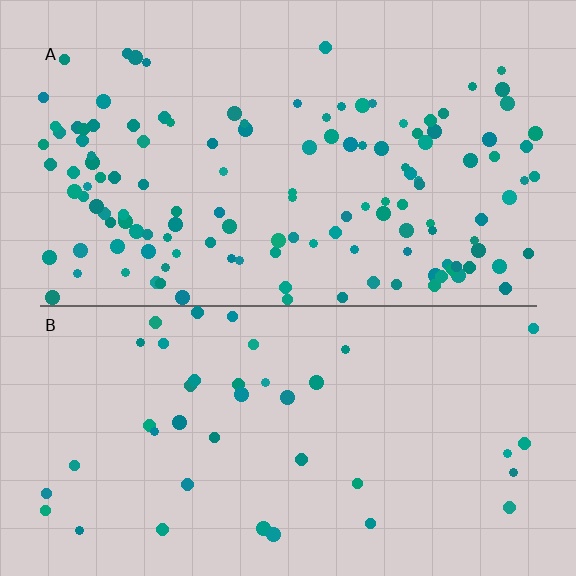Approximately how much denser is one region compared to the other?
Approximately 3.3× — region A over region B.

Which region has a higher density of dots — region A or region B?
A (the top).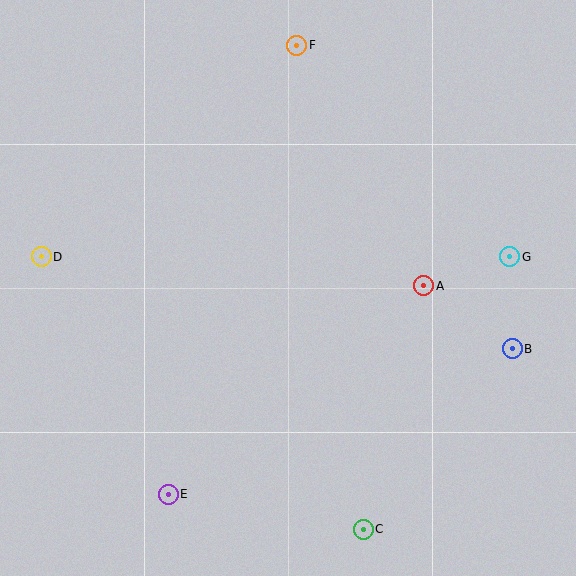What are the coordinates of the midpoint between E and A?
The midpoint between E and A is at (296, 390).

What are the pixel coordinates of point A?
Point A is at (424, 286).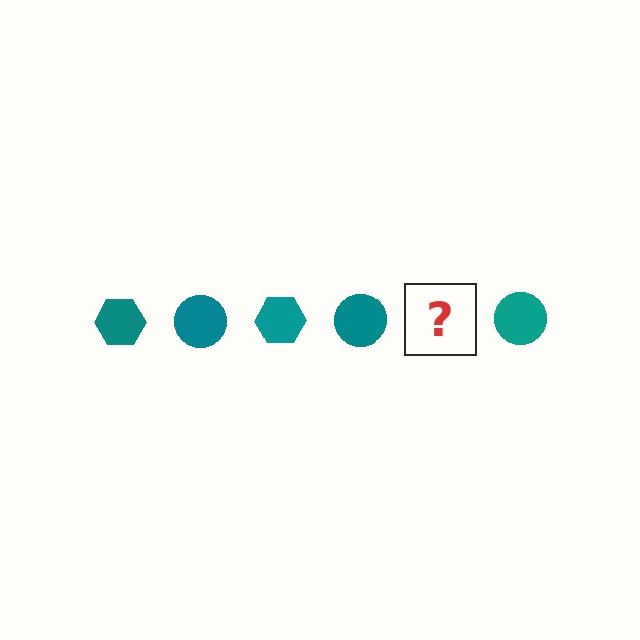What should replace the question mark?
The question mark should be replaced with a teal hexagon.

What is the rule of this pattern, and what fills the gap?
The rule is that the pattern cycles through hexagon, circle shapes in teal. The gap should be filled with a teal hexagon.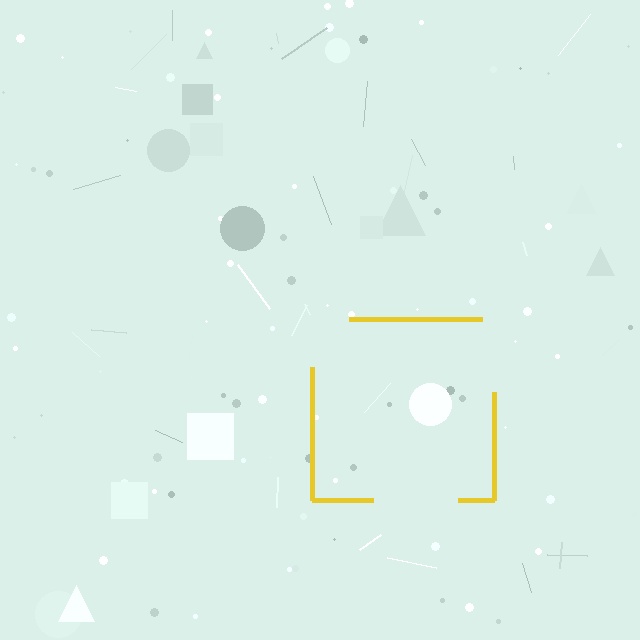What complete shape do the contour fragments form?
The contour fragments form a square.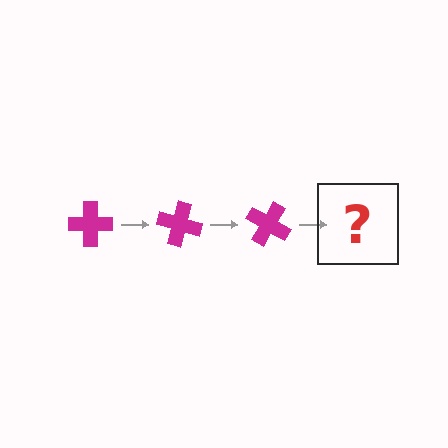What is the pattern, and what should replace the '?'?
The pattern is that the cross rotates 15 degrees each step. The '?' should be a magenta cross rotated 45 degrees.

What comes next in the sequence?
The next element should be a magenta cross rotated 45 degrees.